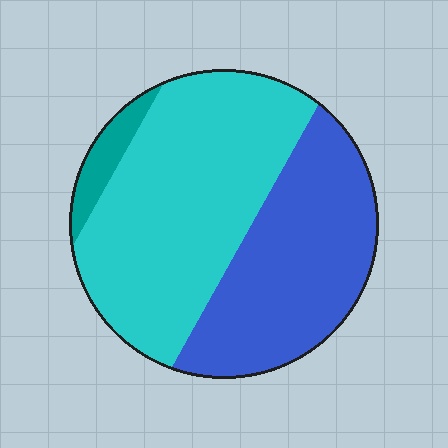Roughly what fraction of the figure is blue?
Blue takes up about two fifths (2/5) of the figure.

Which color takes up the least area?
Teal, at roughly 5%.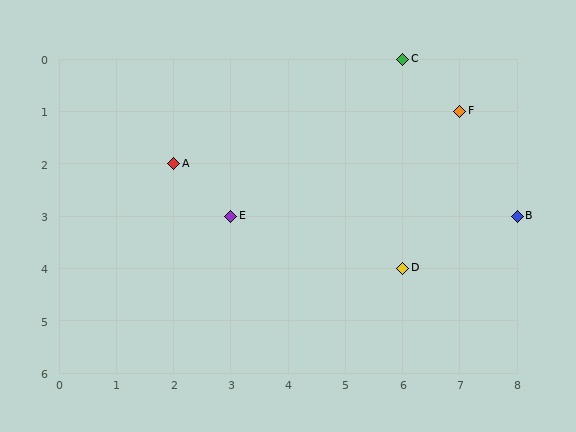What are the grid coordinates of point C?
Point C is at grid coordinates (6, 0).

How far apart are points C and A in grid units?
Points C and A are 4 columns and 2 rows apart (about 4.5 grid units diagonally).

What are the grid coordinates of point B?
Point B is at grid coordinates (8, 3).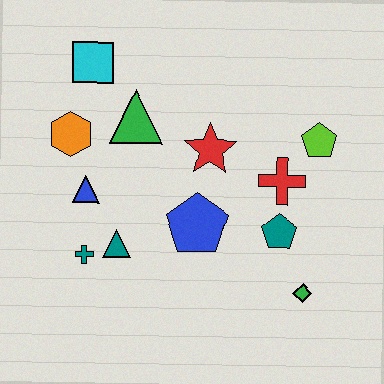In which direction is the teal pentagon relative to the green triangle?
The teal pentagon is to the right of the green triangle.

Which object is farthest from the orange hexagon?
The green diamond is farthest from the orange hexagon.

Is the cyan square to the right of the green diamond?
No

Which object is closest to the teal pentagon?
The red cross is closest to the teal pentagon.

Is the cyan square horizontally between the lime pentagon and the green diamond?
No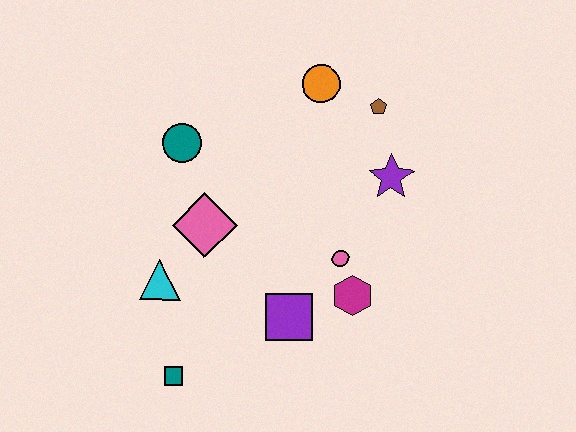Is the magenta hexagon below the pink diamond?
Yes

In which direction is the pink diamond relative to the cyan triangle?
The pink diamond is above the cyan triangle.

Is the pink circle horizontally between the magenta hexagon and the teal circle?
Yes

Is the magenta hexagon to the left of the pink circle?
No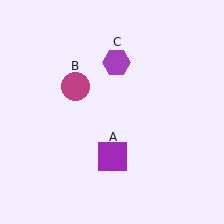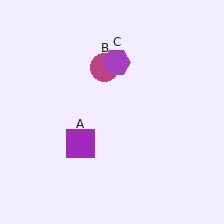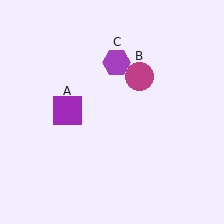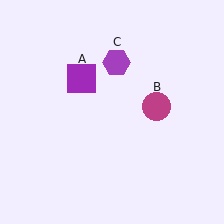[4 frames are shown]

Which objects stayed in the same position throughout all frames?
Purple hexagon (object C) remained stationary.